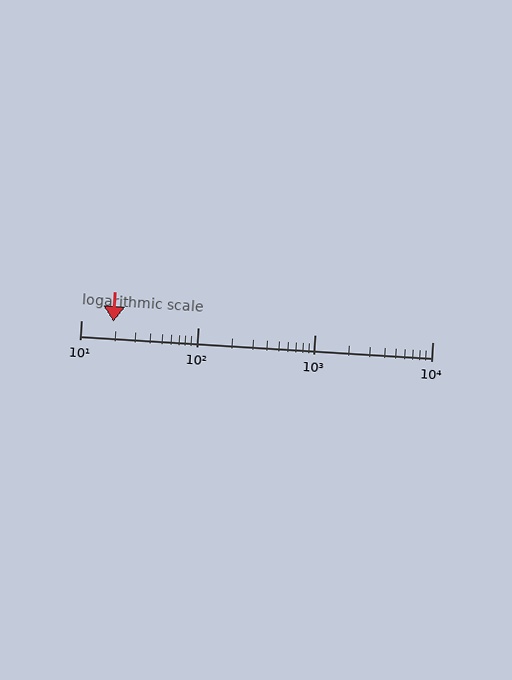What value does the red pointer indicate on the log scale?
The pointer indicates approximately 19.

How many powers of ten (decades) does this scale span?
The scale spans 3 decades, from 10 to 10000.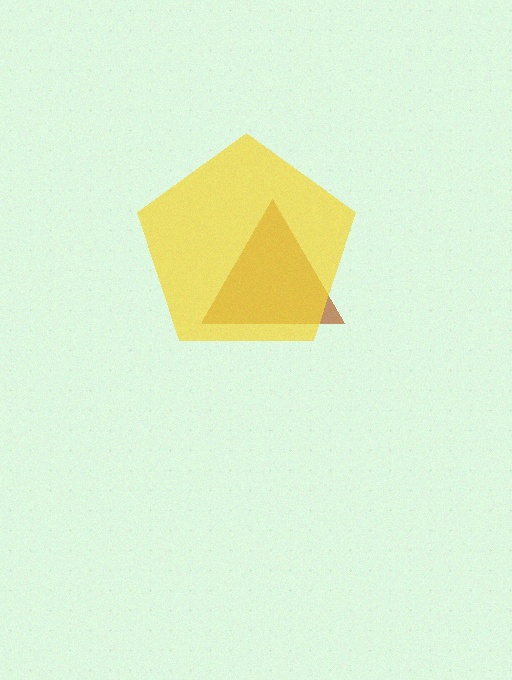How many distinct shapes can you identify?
There are 2 distinct shapes: a brown triangle, a yellow pentagon.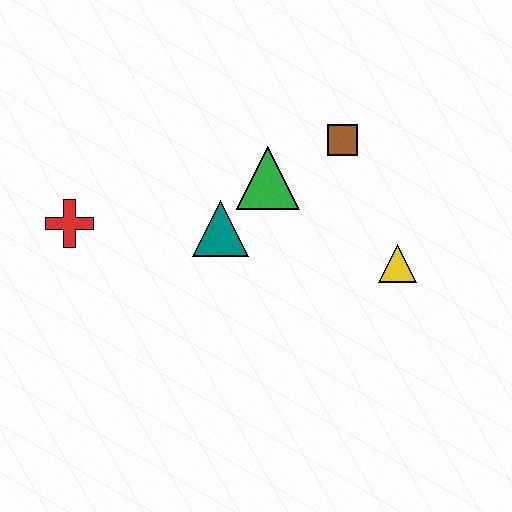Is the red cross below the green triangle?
Yes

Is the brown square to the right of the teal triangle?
Yes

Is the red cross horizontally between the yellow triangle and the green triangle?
No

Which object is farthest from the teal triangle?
The yellow triangle is farthest from the teal triangle.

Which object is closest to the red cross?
The teal triangle is closest to the red cross.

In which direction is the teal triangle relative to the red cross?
The teal triangle is to the right of the red cross.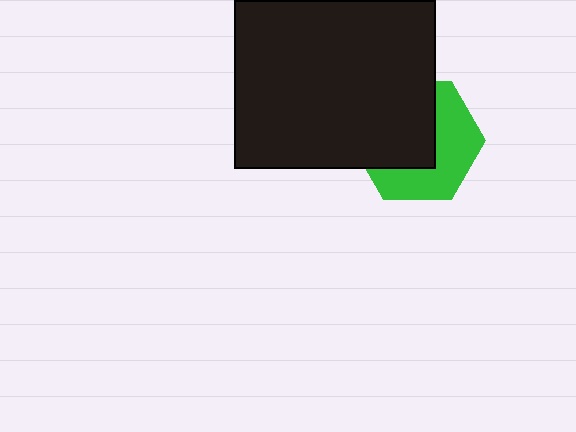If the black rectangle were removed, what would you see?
You would see the complete green hexagon.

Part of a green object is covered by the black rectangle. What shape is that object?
It is a hexagon.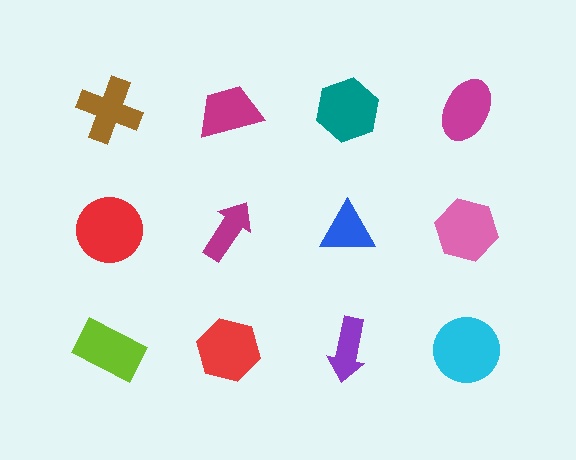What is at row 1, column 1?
A brown cross.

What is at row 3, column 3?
A purple arrow.